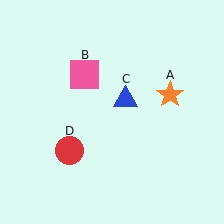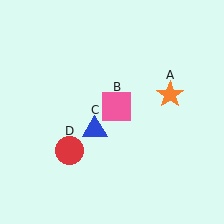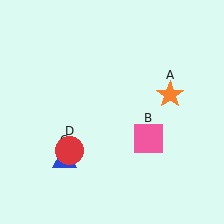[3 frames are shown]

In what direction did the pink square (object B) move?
The pink square (object B) moved down and to the right.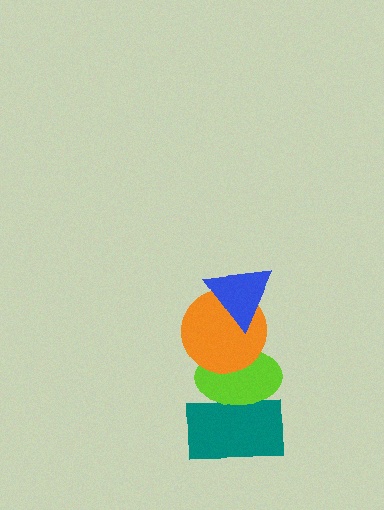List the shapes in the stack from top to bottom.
From top to bottom: the blue triangle, the orange circle, the lime ellipse, the teal rectangle.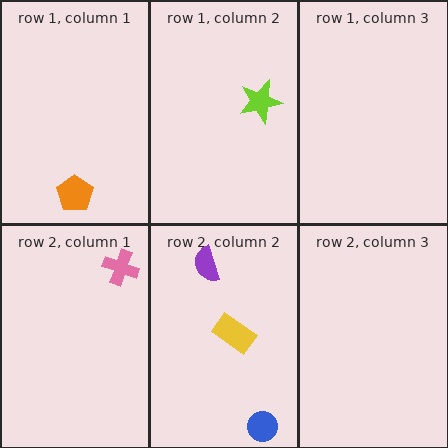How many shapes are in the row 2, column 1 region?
1.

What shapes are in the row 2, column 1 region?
The pink cross.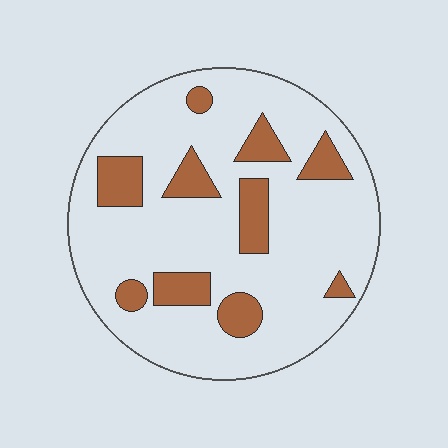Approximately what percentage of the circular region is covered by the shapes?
Approximately 20%.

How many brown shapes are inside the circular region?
10.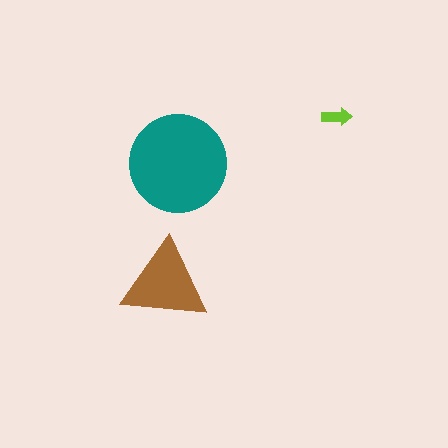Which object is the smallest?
The lime arrow.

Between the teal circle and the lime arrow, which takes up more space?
The teal circle.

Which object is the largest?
The teal circle.